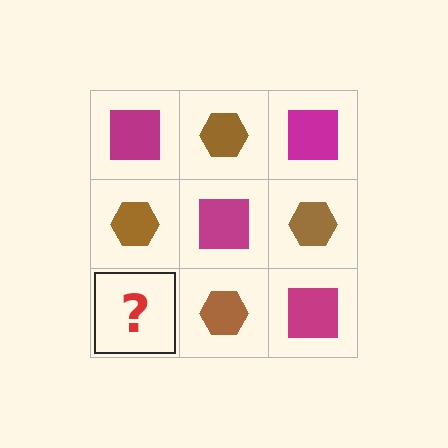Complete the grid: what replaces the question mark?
The question mark should be replaced with a magenta square.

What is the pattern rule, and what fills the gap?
The rule is that it alternates magenta square and brown hexagon in a checkerboard pattern. The gap should be filled with a magenta square.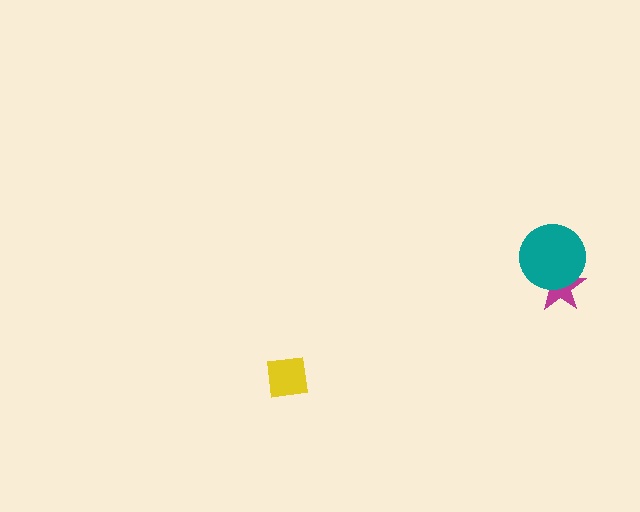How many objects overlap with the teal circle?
1 object overlaps with the teal circle.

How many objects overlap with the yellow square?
0 objects overlap with the yellow square.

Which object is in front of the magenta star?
The teal circle is in front of the magenta star.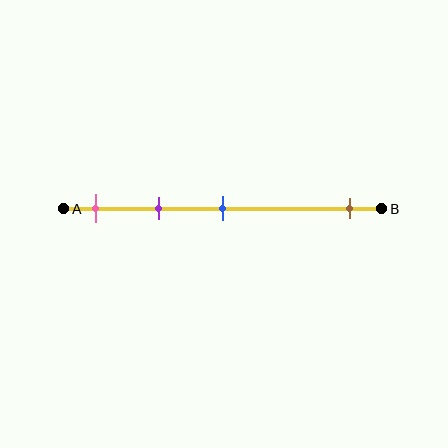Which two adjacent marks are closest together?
The pink and purple marks are the closest adjacent pair.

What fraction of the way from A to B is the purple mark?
The purple mark is approximately 30% (0.3) of the way from A to B.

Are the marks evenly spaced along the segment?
No, the marks are not evenly spaced.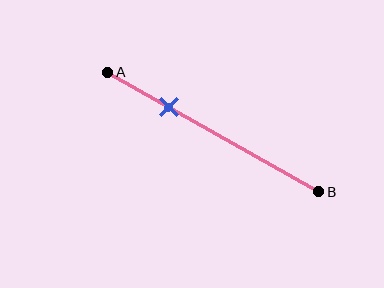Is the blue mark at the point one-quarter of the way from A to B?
No, the mark is at about 30% from A, not at the 25% one-quarter point.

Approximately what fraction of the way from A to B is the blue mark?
The blue mark is approximately 30% of the way from A to B.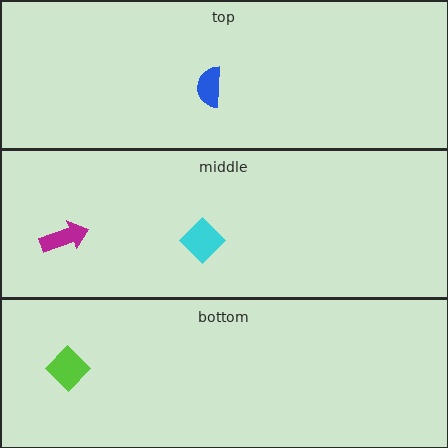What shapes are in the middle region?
The cyan diamond, the magenta arrow.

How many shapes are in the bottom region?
1.